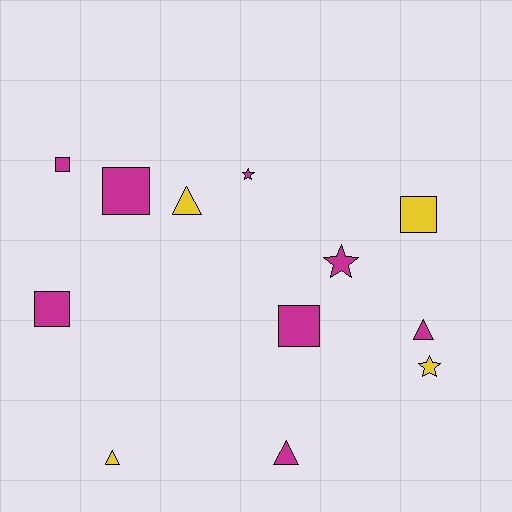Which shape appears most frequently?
Square, with 5 objects.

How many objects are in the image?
There are 12 objects.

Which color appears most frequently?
Magenta, with 8 objects.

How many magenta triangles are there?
There are 2 magenta triangles.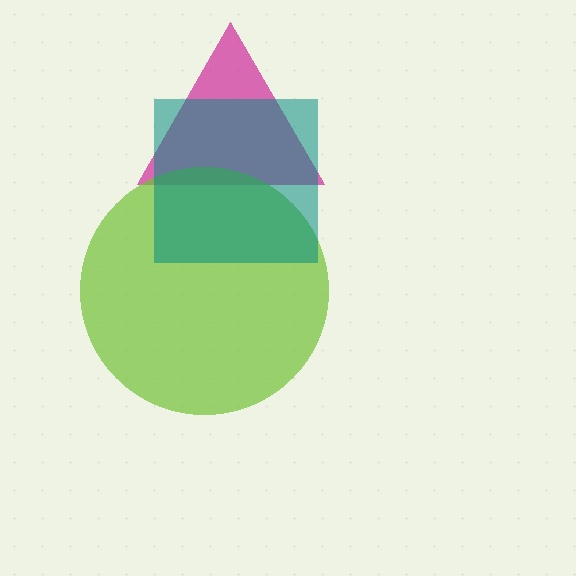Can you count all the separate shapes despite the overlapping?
Yes, there are 3 separate shapes.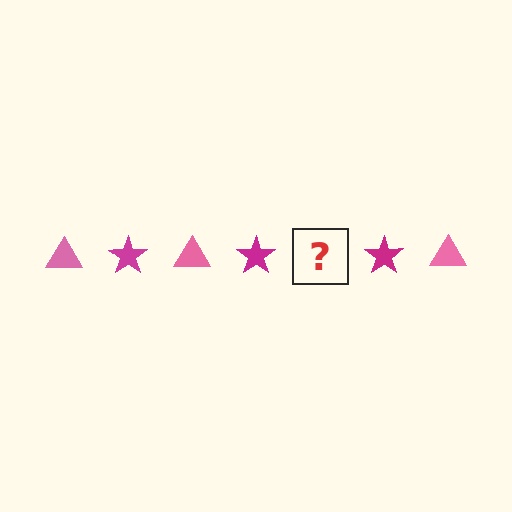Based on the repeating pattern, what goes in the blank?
The blank should be a pink triangle.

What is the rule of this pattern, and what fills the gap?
The rule is that the pattern alternates between pink triangle and magenta star. The gap should be filled with a pink triangle.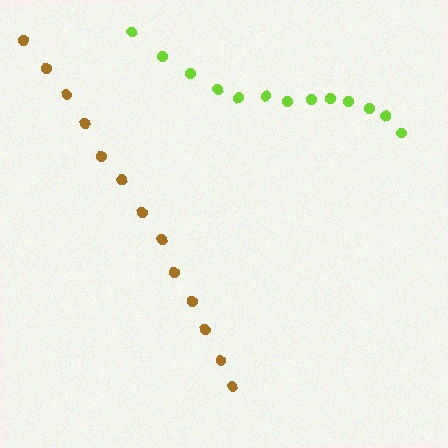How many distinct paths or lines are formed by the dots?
There are 2 distinct paths.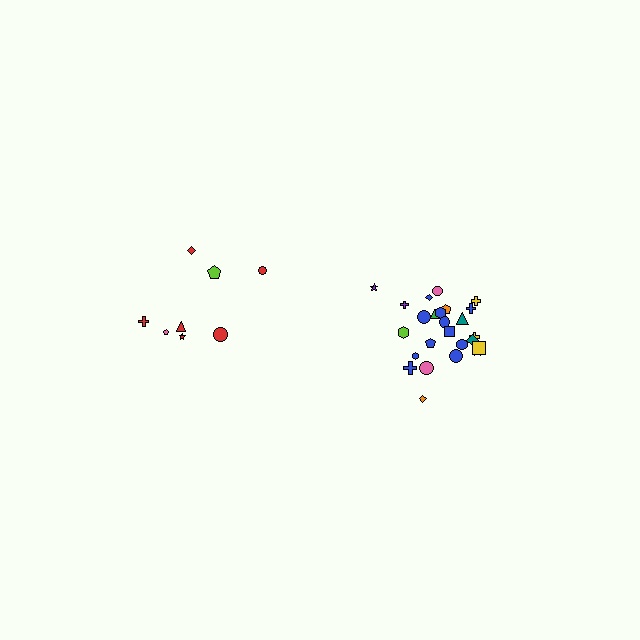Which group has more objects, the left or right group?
The right group.